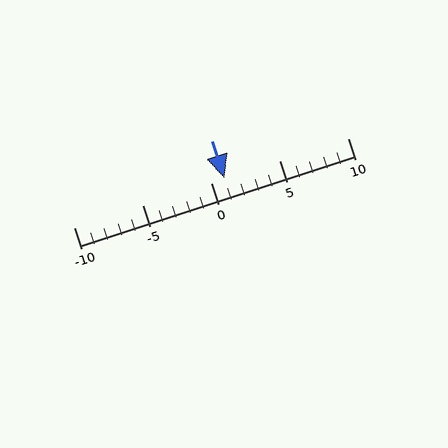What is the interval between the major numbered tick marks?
The major tick marks are spaced 5 units apart.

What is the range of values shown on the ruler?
The ruler shows values from -10 to 10.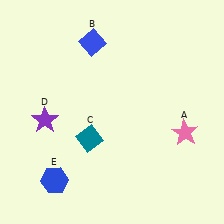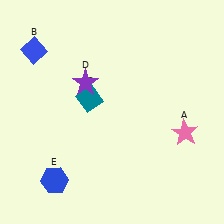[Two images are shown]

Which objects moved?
The objects that moved are: the blue diamond (B), the teal diamond (C), the purple star (D).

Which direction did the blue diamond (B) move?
The blue diamond (B) moved left.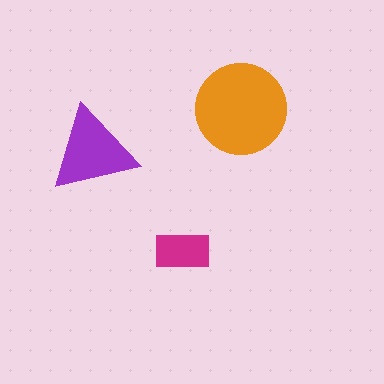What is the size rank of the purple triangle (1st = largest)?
2nd.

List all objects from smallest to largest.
The magenta rectangle, the purple triangle, the orange circle.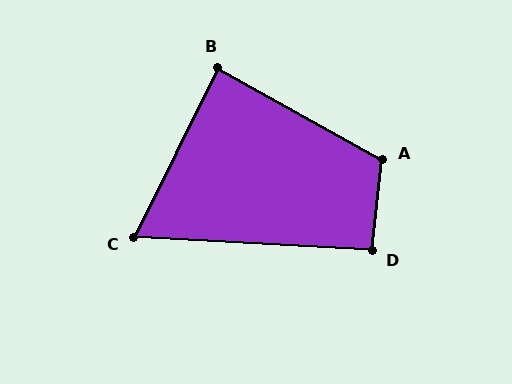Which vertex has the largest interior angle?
A, at approximately 113 degrees.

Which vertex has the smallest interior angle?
C, at approximately 67 degrees.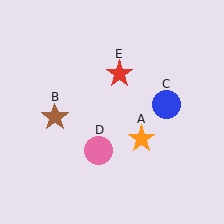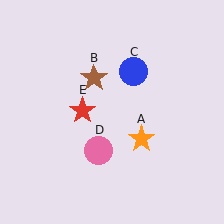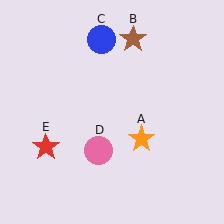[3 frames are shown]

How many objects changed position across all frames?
3 objects changed position: brown star (object B), blue circle (object C), red star (object E).